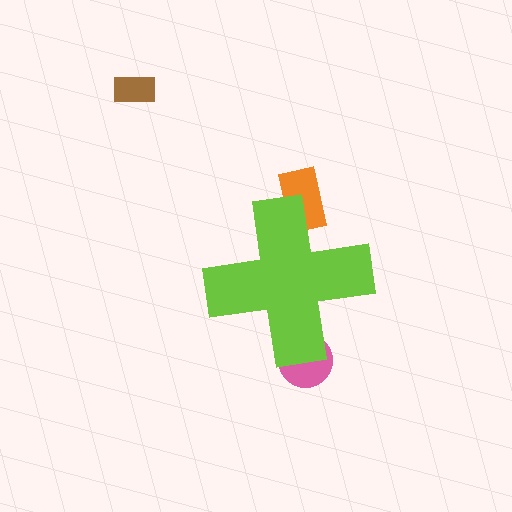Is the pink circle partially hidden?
Yes, the pink circle is partially hidden behind the lime cross.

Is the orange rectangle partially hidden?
Yes, the orange rectangle is partially hidden behind the lime cross.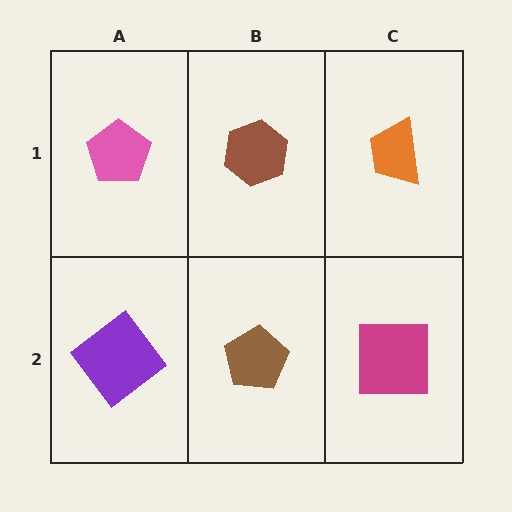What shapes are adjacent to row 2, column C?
An orange trapezoid (row 1, column C), a brown pentagon (row 2, column B).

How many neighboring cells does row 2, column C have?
2.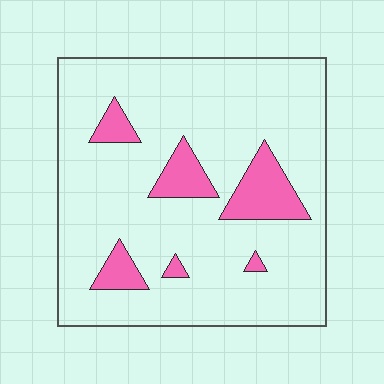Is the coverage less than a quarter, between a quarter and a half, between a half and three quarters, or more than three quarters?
Less than a quarter.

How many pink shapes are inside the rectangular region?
6.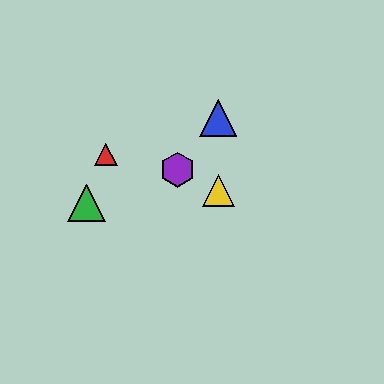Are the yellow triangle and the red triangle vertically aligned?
No, the yellow triangle is at x≈218 and the red triangle is at x≈106.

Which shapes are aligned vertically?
The blue triangle, the yellow triangle are aligned vertically.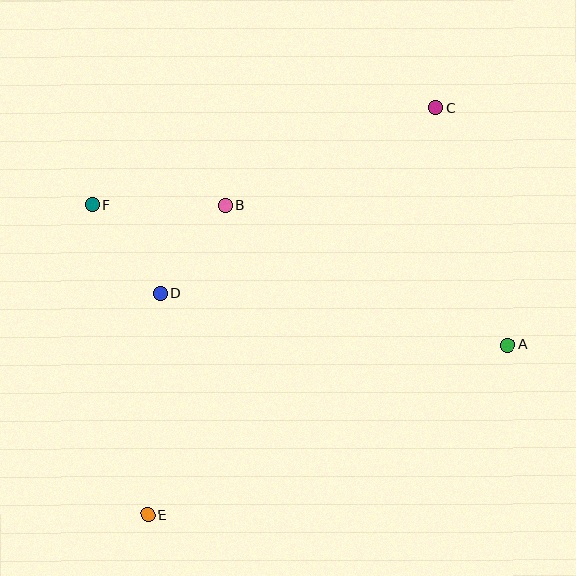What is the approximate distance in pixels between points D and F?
The distance between D and F is approximately 112 pixels.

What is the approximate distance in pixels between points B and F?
The distance between B and F is approximately 133 pixels.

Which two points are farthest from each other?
Points C and E are farthest from each other.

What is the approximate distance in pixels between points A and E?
The distance between A and E is approximately 398 pixels.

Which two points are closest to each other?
Points B and D are closest to each other.